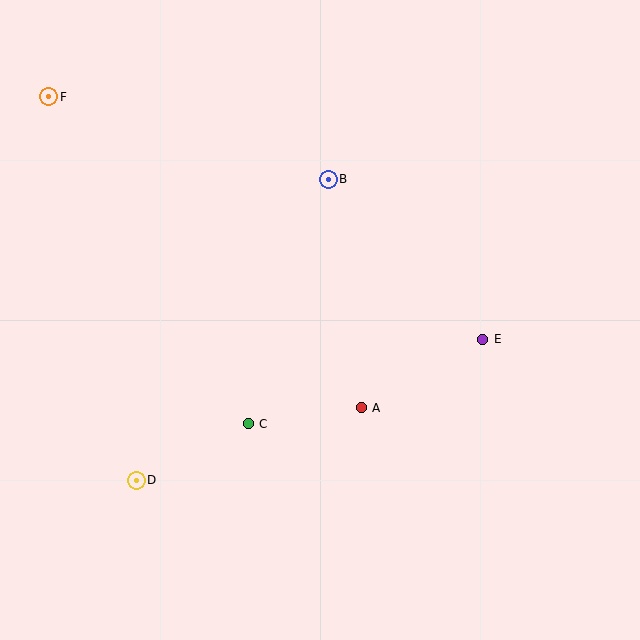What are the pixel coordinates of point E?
Point E is at (483, 339).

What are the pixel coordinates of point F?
Point F is at (49, 97).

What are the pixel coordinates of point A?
Point A is at (361, 408).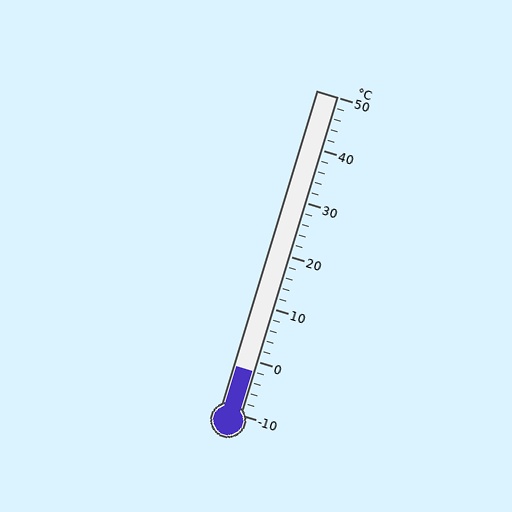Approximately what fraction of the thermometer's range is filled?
The thermometer is filled to approximately 15% of its range.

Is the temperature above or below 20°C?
The temperature is below 20°C.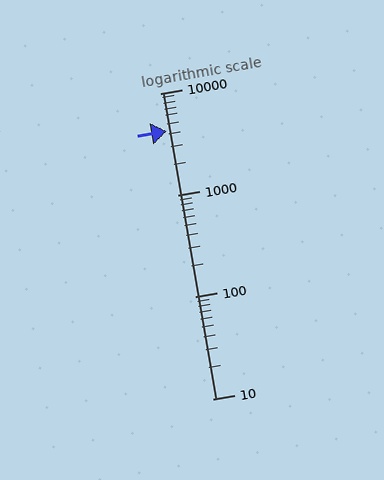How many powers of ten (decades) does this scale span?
The scale spans 3 decades, from 10 to 10000.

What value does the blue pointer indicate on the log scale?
The pointer indicates approximately 4200.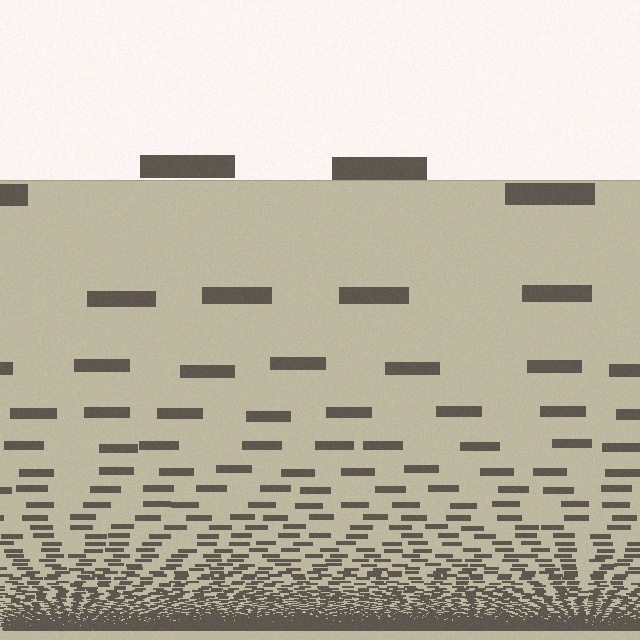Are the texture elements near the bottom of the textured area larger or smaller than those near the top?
Smaller. The gradient is inverted — elements near the bottom are smaller and denser.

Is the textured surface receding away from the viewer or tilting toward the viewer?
The surface appears to tilt toward the viewer. Texture elements get larger and sparser toward the top.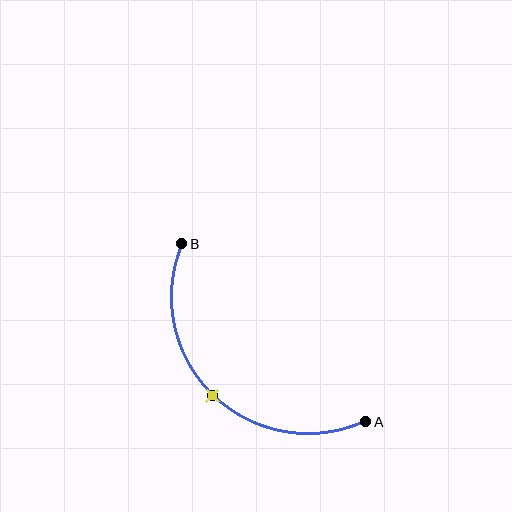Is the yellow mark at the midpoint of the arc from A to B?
Yes. The yellow mark lies on the arc at equal arc-length from both A and B — it is the arc midpoint.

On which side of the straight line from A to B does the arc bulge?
The arc bulges below and to the left of the straight line connecting A and B.